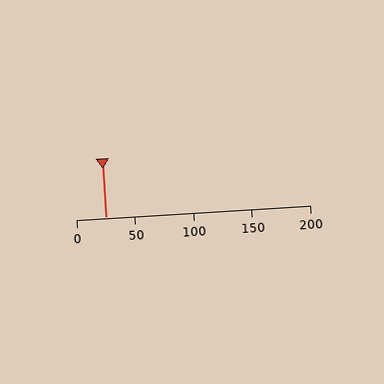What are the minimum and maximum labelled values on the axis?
The axis runs from 0 to 200.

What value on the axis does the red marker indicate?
The marker indicates approximately 25.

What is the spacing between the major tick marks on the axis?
The major ticks are spaced 50 apart.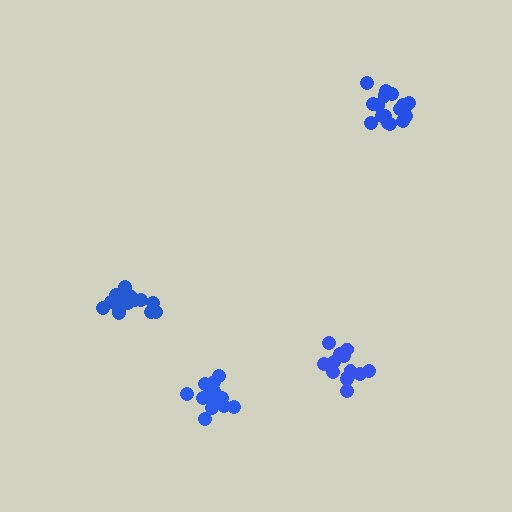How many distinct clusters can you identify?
There are 4 distinct clusters.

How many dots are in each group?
Group 1: 14 dots, Group 2: 15 dots, Group 3: 17 dots, Group 4: 15 dots (61 total).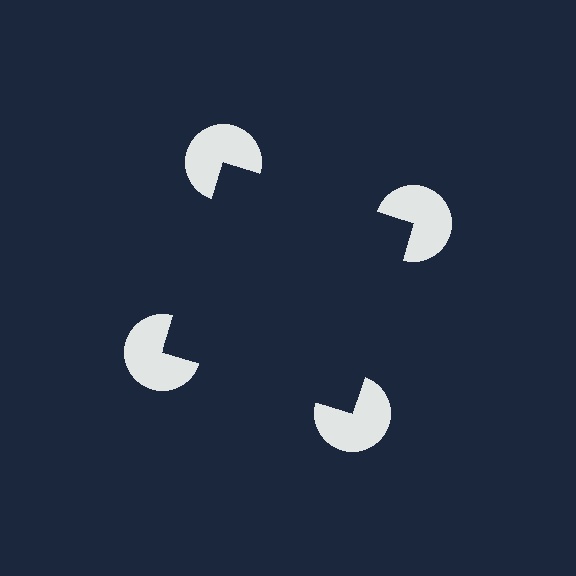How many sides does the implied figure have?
4 sides.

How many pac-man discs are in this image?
There are 4 — one at each vertex of the illusory square.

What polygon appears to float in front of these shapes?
An illusory square — its edges are inferred from the aligned wedge cuts in the pac-man discs, not physically drawn.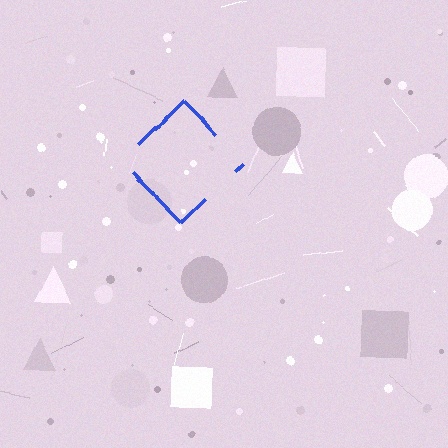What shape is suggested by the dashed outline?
The dashed outline suggests a diamond.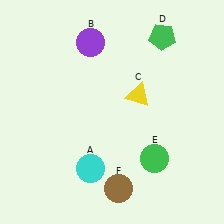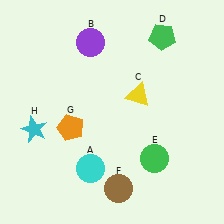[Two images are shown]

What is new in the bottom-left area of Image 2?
A cyan star (H) was added in the bottom-left area of Image 2.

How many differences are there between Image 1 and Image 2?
There are 2 differences between the two images.